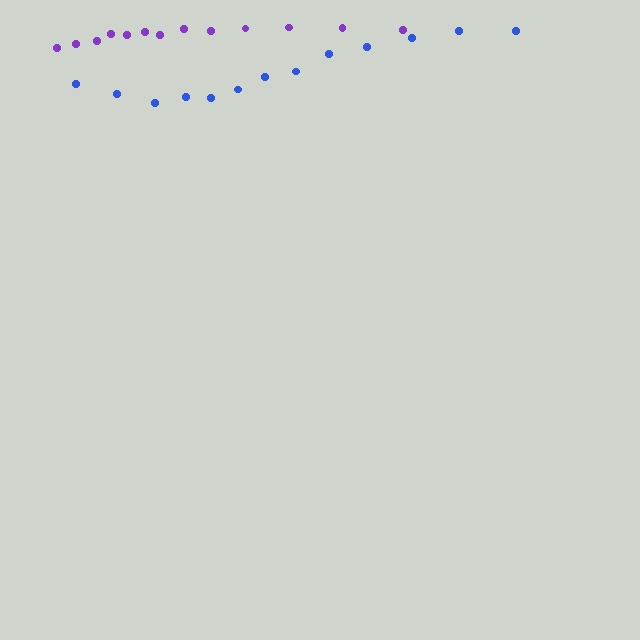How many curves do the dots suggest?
There are 2 distinct paths.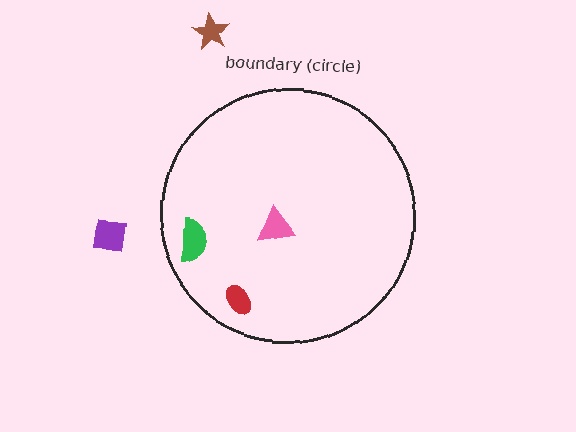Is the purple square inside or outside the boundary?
Outside.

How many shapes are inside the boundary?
3 inside, 2 outside.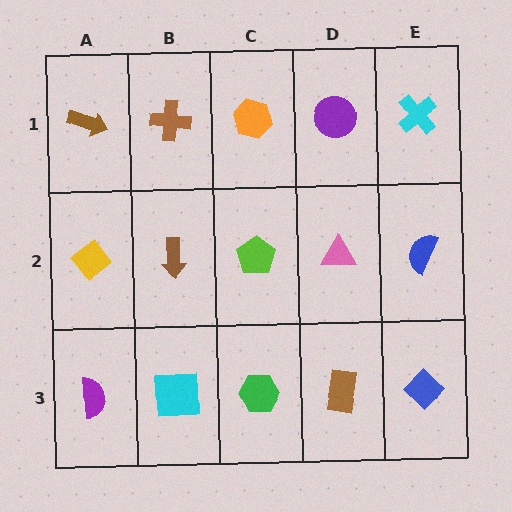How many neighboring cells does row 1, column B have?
3.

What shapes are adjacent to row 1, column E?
A blue semicircle (row 2, column E), a purple circle (row 1, column D).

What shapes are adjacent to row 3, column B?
A brown arrow (row 2, column B), a purple semicircle (row 3, column A), a green hexagon (row 3, column C).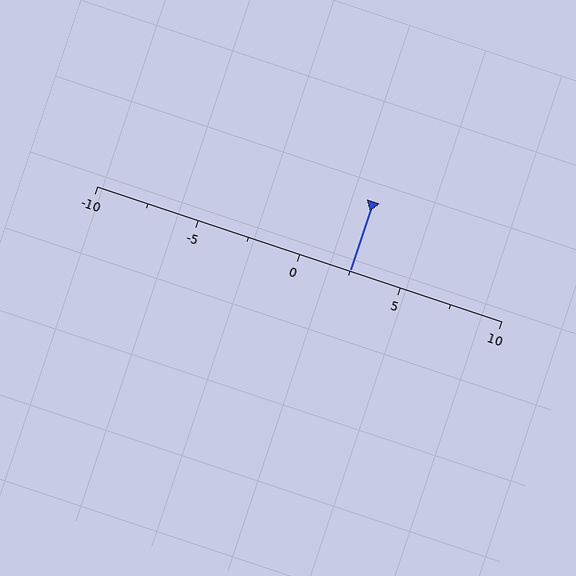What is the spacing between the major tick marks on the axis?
The major ticks are spaced 5 apart.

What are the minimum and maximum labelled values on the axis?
The axis runs from -10 to 10.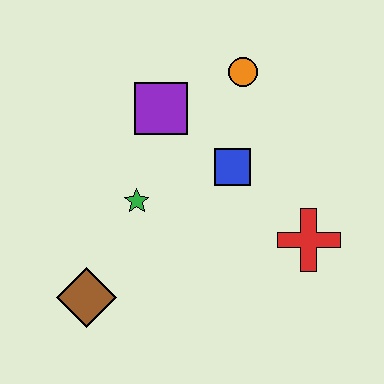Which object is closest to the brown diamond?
The green star is closest to the brown diamond.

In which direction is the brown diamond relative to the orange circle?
The brown diamond is below the orange circle.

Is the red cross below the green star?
Yes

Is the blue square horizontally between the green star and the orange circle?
Yes